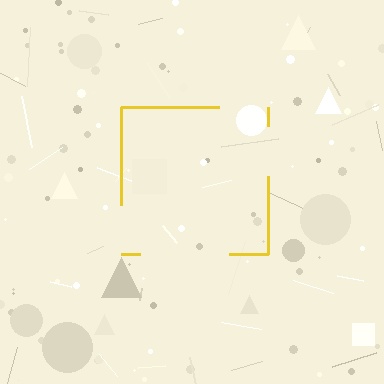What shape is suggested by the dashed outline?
The dashed outline suggests a square.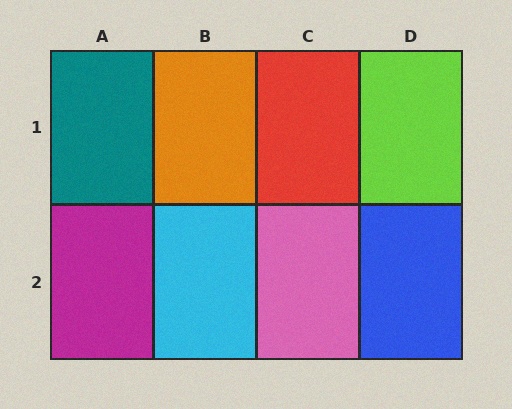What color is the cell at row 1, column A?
Teal.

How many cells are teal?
1 cell is teal.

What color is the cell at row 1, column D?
Lime.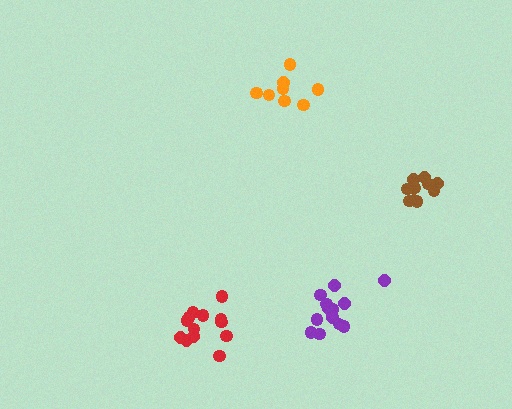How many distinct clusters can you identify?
There are 4 distinct clusters.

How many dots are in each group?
Group 1: 8 dots, Group 2: 13 dots, Group 3: 13 dots, Group 4: 10 dots (44 total).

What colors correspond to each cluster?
The clusters are colored: orange, red, purple, brown.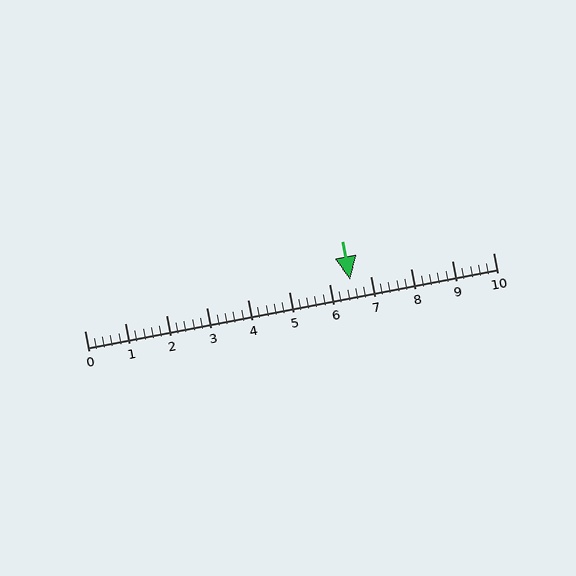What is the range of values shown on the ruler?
The ruler shows values from 0 to 10.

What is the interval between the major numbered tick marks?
The major tick marks are spaced 1 units apart.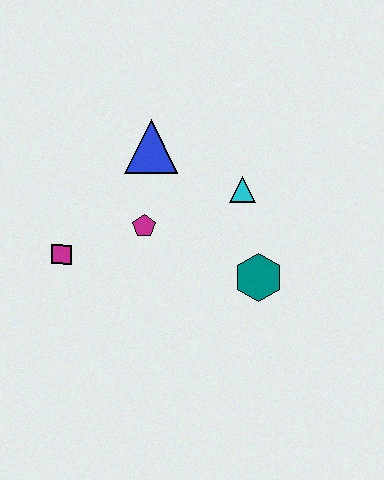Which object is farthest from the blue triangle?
The teal hexagon is farthest from the blue triangle.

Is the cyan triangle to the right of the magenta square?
Yes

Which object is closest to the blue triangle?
The magenta pentagon is closest to the blue triangle.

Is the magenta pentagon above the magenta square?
Yes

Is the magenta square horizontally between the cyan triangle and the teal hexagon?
No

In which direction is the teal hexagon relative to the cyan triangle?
The teal hexagon is below the cyan triangle.